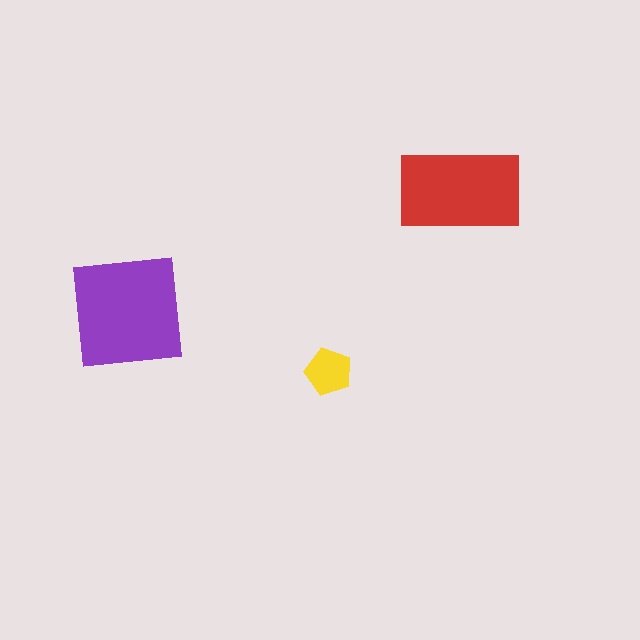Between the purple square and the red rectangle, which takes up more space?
The purple square.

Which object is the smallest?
The yellow pentagon.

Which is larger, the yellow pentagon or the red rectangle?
The red rectangle.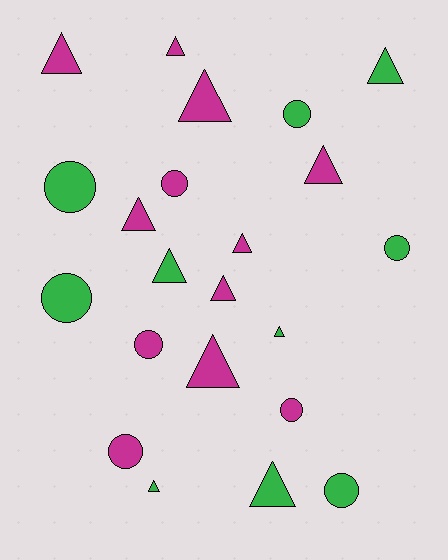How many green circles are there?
There are 5 green circles.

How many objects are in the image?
There are 22 objects.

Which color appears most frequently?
Magenta, with 12 objects.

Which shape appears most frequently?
Triangle, with 13 objects.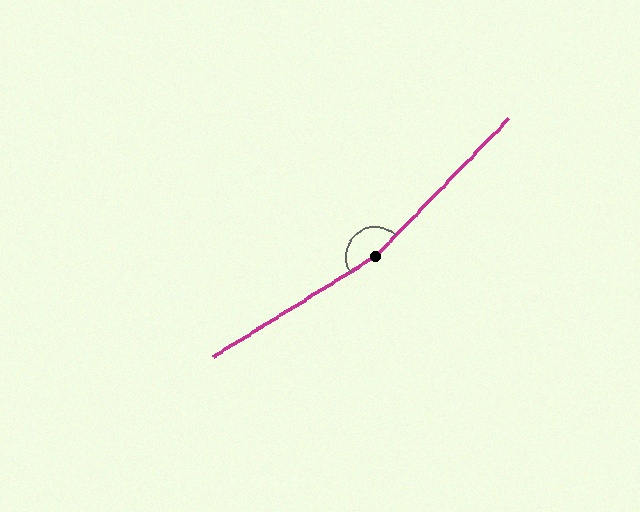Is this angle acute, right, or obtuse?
It is obtuse.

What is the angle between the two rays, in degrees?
Approximately 166 degrees.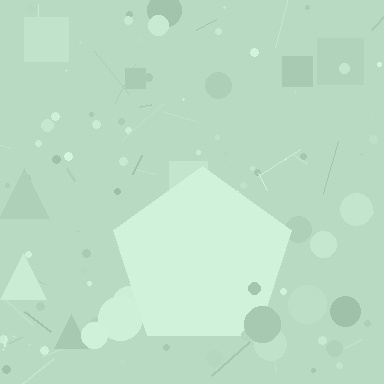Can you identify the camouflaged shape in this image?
The camouflaged shape is a pentagon.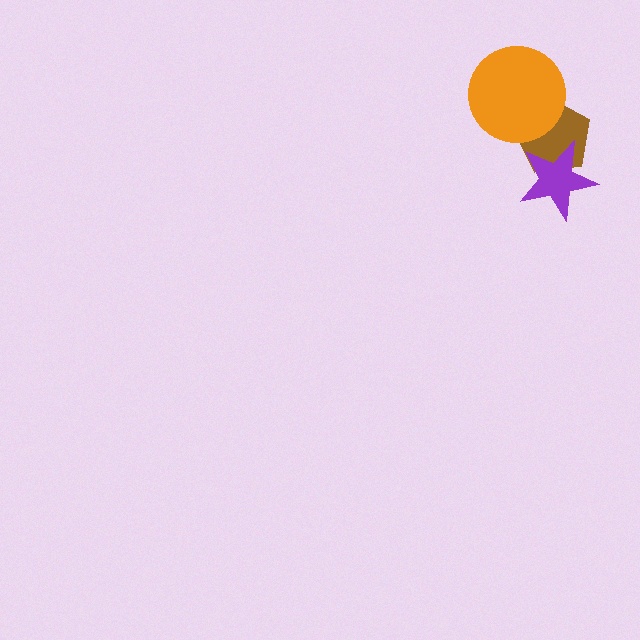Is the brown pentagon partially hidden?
Yes, it is partially covered by another shape.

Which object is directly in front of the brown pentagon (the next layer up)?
The purple star is directly in front of the brown pentagon.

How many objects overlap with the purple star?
1 object overlaps with the purple star.